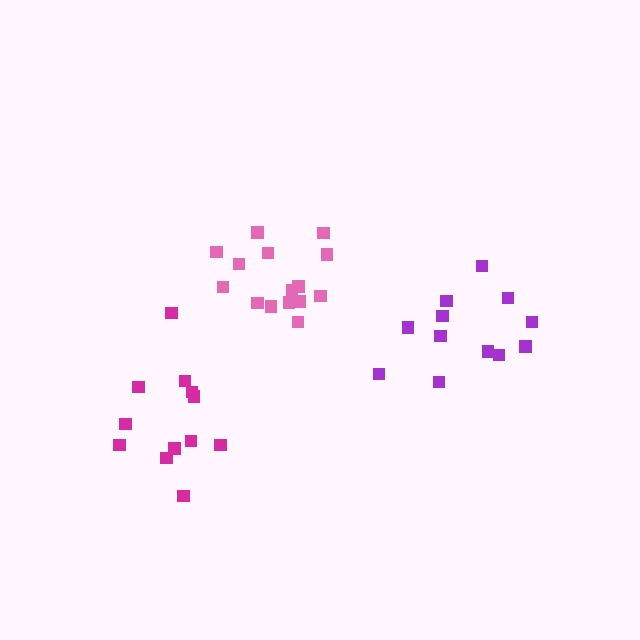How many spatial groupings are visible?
There are 3 spatial groupings.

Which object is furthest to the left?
The magenta cluster is leftmost.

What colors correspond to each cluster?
The clusters are colored: pink, magenta, purple.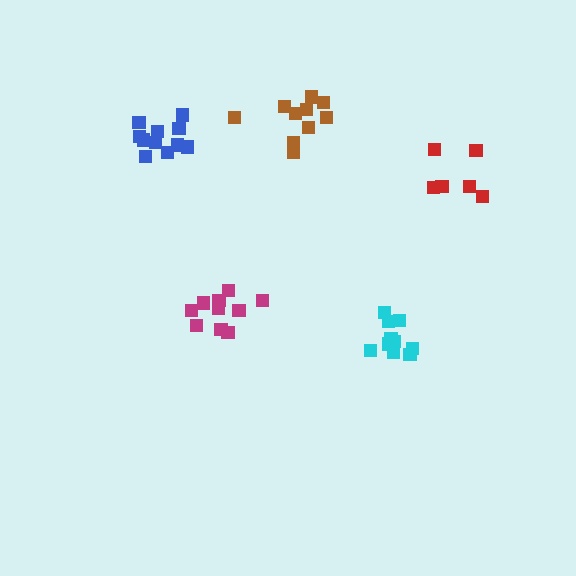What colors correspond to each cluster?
The clusters are colored: blue, cyan, magenta, brown, red.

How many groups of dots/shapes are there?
There are 5 groups.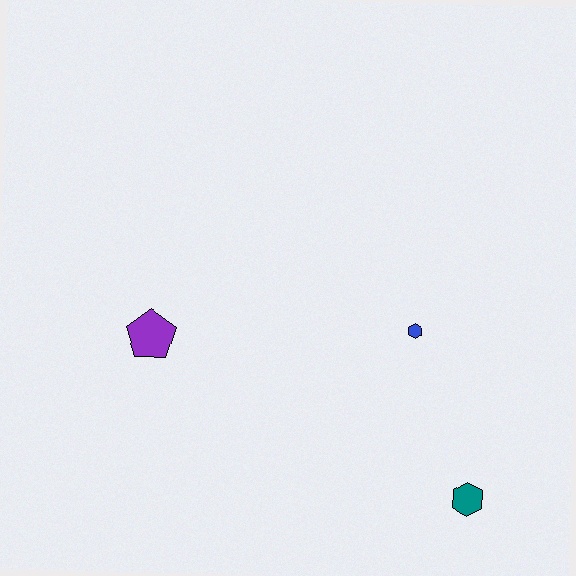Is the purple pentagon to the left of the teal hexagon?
Yes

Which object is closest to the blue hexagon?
The teal hexagon is closest to the blue hexagon.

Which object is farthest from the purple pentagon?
The teal hexagon is farthest from the purple pentagon.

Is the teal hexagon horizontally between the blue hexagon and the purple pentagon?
No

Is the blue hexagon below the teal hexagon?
No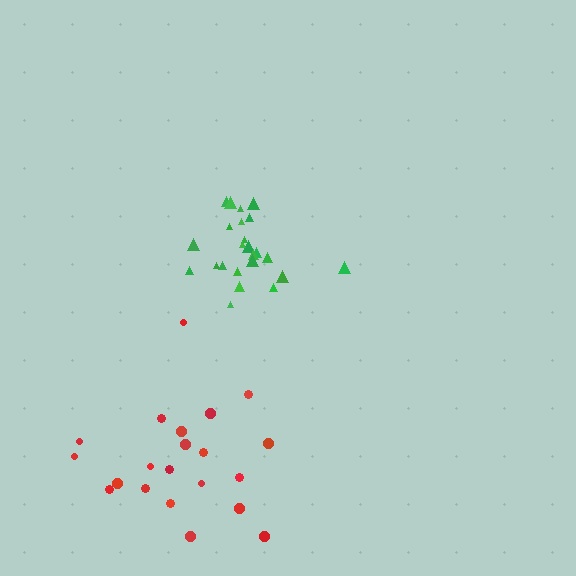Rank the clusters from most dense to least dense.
green, red.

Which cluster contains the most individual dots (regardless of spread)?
Green (25).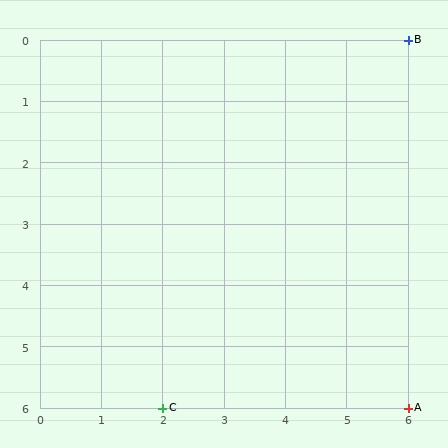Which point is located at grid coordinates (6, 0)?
Point B is at (6, 0).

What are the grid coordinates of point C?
Point C is at grid coordinates (2, 6).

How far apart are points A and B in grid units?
Points A and B are 6 rows apart.